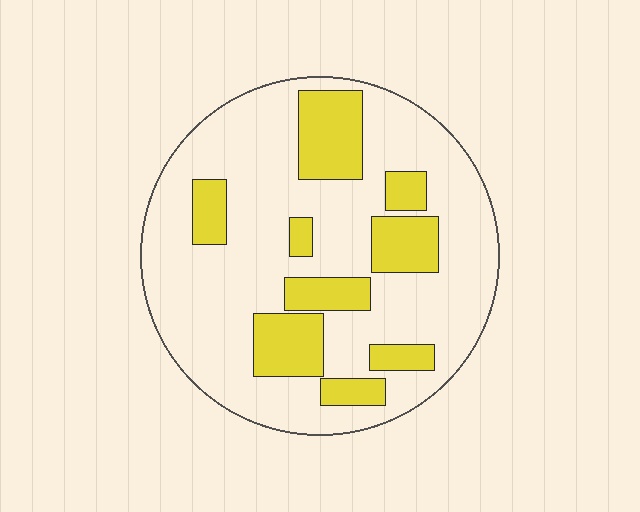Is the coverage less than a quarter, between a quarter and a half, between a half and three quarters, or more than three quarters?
Between a quarter and a half.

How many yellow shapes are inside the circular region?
9.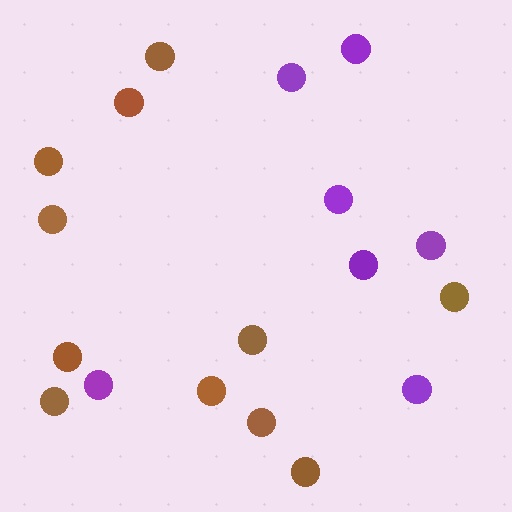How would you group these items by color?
There are 2 groups: one group of purple circles (7) and one group of brown circles (11).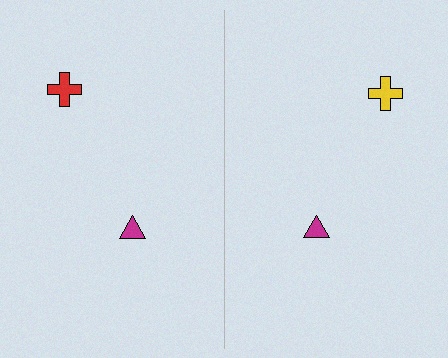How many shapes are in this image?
There are 4 shapes in this image.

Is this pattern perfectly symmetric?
No, the pattern is not perfectly symmetric. The yellow cross on the right side breaks the symmetry — its mirror counterpart is red.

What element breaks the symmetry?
The yellow cross on the right side breaks the symmetry — its mirror counterpart is red.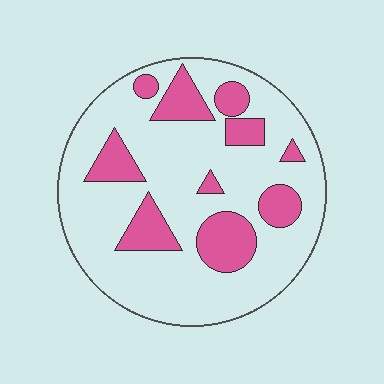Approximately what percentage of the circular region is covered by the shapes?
Approximately 25%.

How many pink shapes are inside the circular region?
10.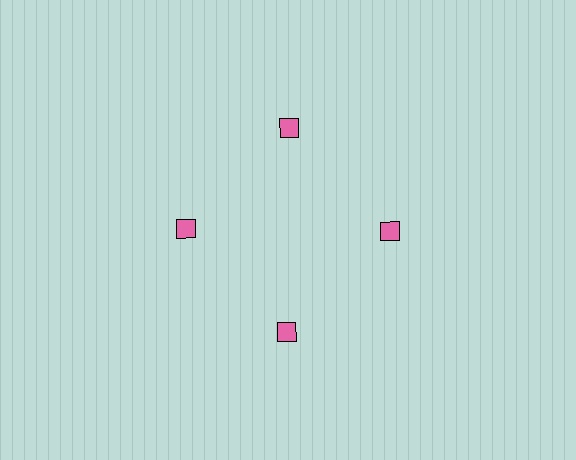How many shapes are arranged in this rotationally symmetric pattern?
There are 4 shapes, arranged in 4 groups of 1.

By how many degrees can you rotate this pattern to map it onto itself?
The pattern maps onto itself every 90 degrees of rotation.